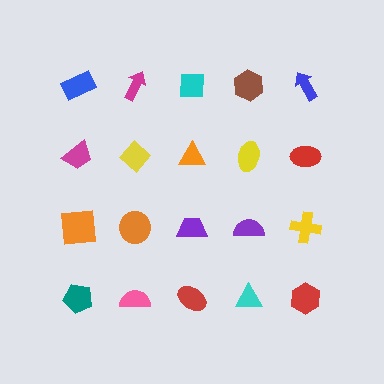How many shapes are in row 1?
5 shapes.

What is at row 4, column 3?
A red ellipse.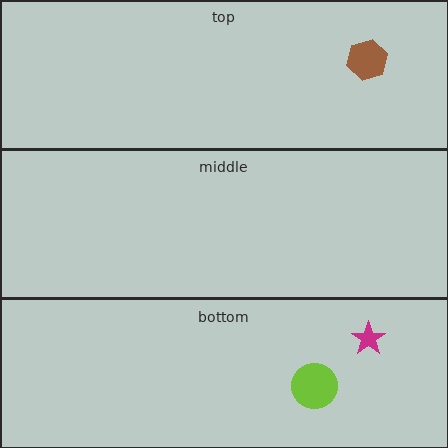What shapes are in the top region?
The brown hexagon.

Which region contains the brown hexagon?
The top region.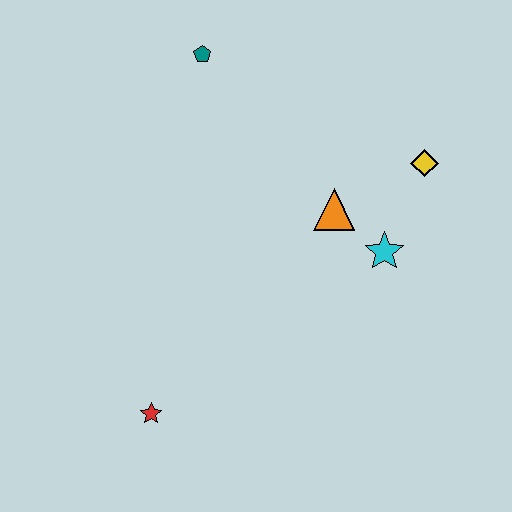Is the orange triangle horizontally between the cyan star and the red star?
Yes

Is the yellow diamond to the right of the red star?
Yes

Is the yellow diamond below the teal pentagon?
Yes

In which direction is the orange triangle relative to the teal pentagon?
The orange triangle is below the teal pentagon.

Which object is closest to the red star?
The orange triangle is closest to the red star.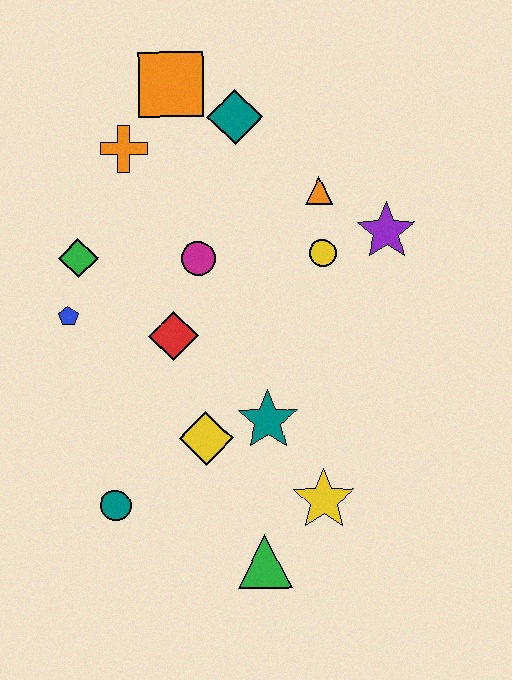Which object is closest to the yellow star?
The green triangle is closest to the yellow star.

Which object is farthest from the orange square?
The green triangle is farthest from the orange square.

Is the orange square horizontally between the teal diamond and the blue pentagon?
Yes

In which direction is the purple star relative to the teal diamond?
The purple star is to the right of the teal diamond.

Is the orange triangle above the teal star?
Yes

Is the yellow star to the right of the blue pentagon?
Yes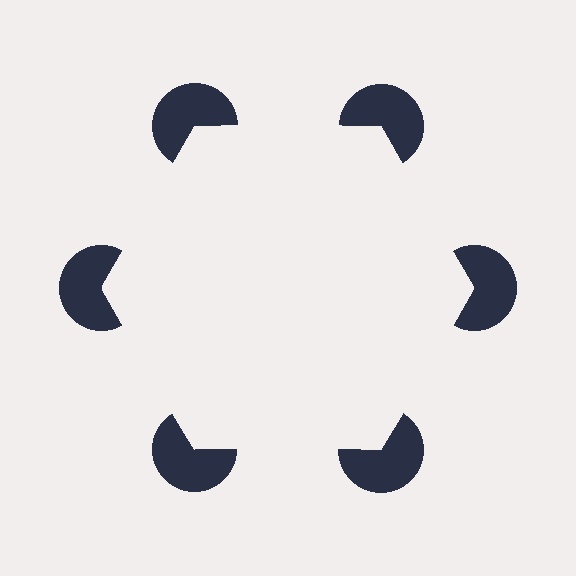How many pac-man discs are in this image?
There are 6 — one at each vertex of the illusory hexagon.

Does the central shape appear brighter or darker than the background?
It typically appears slightly brighter than the background, even though no actual brightness change is drawn.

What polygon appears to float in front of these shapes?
An illusory hexagon — its edges are inferred from the aligned wedge cuts in the pac-man discs, not physically drawn.